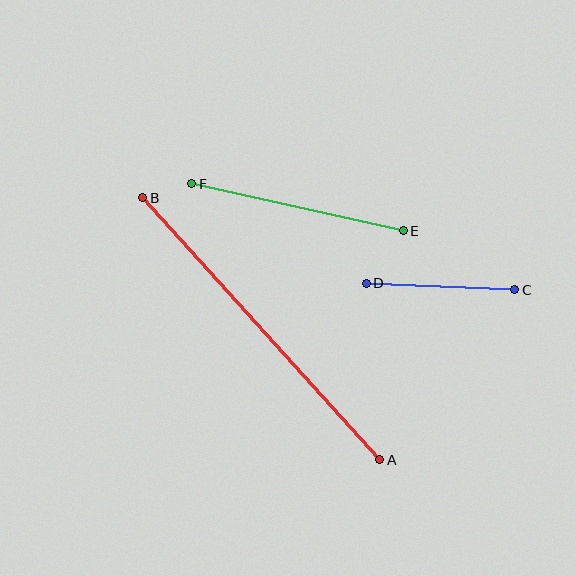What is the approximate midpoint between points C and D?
The midpoint is at approximately (441, 287) pixels.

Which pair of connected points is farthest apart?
Points A and B are farthest apart.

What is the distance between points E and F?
The distance is approximately 217 pixels.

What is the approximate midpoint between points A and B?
The midpoint is at approximately (261, 329) pixels.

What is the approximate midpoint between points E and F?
The midpoint is at approximately (297, 207) pixels.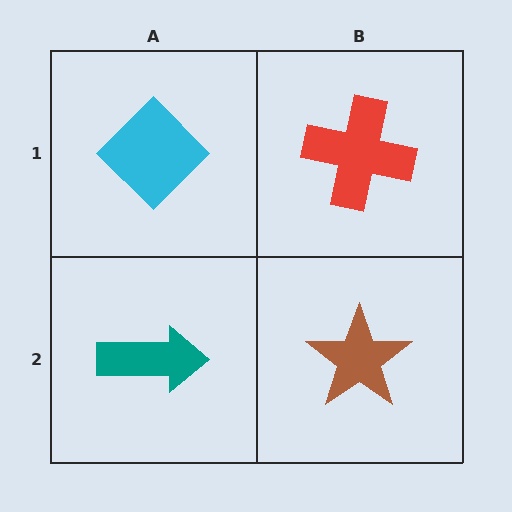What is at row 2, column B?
A brown star.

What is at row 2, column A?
A teal arrow.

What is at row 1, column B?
A red cross.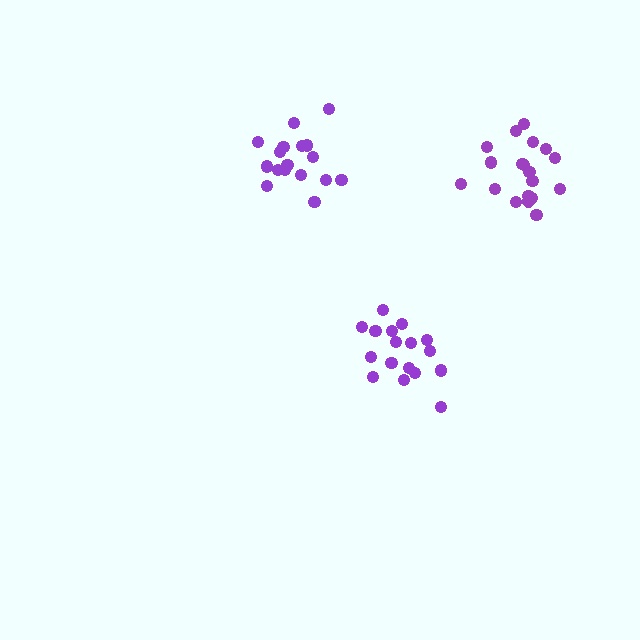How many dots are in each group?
Group 1: 17 dots, Group 2: 19 dots, Group 3: 17 dots (53 total).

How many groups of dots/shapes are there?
There are 3 groups.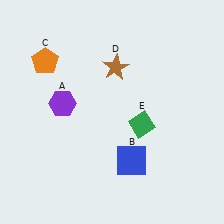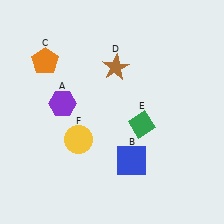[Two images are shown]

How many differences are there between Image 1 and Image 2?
There is 1 difference between the two images.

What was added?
A yellow circle (F) was added in Image 2.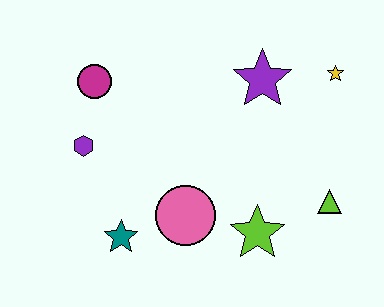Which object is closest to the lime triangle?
The lime star is closest to the lime triangle.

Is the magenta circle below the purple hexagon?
No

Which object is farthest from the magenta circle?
The lime triangle is farthest from the magenta circle.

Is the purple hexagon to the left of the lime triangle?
Yes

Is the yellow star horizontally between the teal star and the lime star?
No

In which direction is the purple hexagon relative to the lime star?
The purple hexagon is to the left of the lime star.